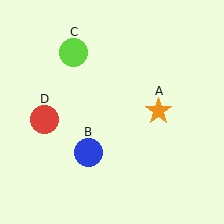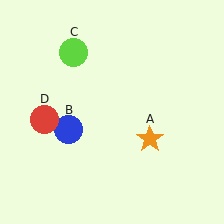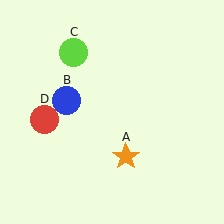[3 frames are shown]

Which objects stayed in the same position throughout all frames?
Lime circle (object C) and red circle (object D) remained stationary.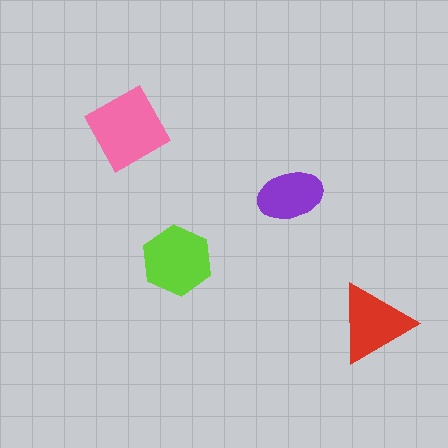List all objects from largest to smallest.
The pink square, the lime hexagon, the red triangle, the purple ellipse.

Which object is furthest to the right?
The red triangle is rightmost.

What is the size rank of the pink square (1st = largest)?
1st.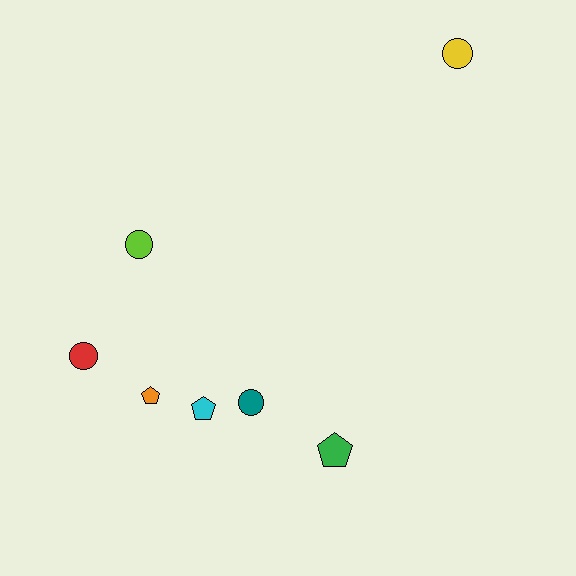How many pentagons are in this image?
There are 3 pentagons.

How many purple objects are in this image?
There are no purple objects.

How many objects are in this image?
There are 7 objects.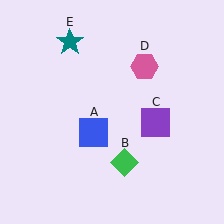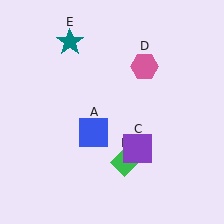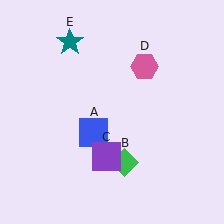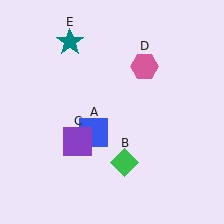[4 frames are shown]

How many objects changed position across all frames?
1 object changed position: purple square (object C).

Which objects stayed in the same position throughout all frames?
Blue square (object A) and green diamond (object B) and pink hexagon (object D) and teal star (object E) remained stationary.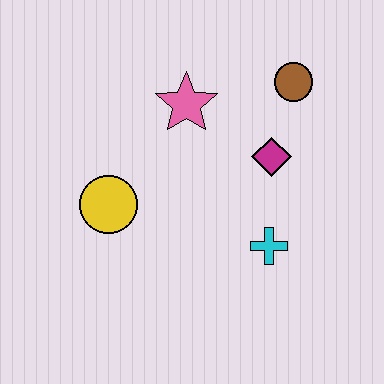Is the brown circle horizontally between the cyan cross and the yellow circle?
No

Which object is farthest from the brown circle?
The yellow circle is farthest from the brown circle.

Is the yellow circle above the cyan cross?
Yes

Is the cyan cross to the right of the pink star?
Yes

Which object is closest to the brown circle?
The magenta diamond is closest to the brown circle.